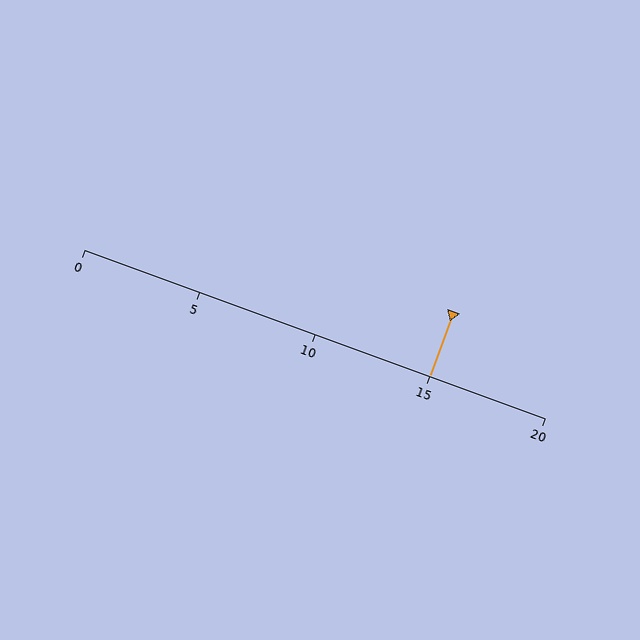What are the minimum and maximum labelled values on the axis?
The axis runs from 0 to 20.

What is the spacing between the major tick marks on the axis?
The major ticks are spaced 5 apart.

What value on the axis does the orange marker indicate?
The marker indicates approximately 15.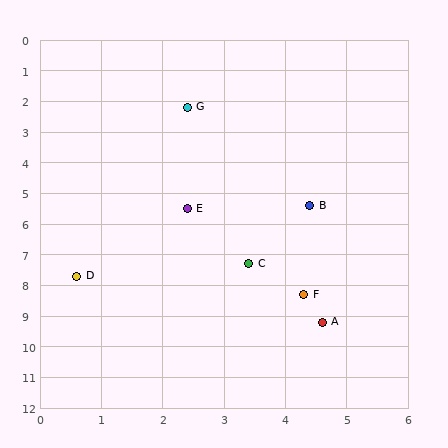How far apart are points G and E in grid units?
Points G and E are about 3.3 grid units apart.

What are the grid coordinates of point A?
Point A is at approximately (4.6, 9.2).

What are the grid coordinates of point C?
Point C is at approximately (3.4, 7.3).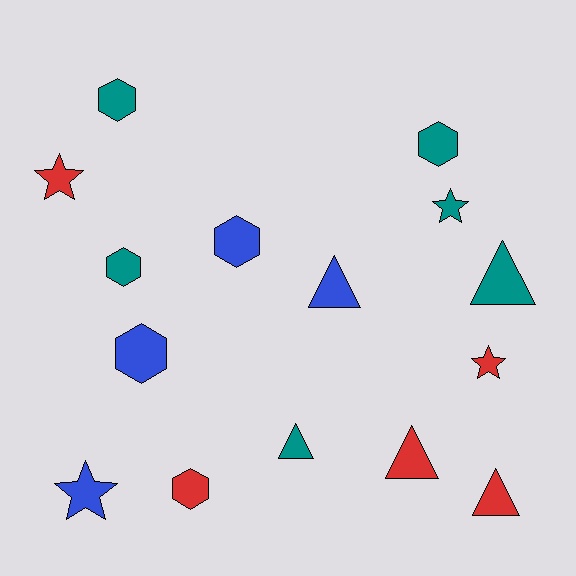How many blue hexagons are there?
There are 2 blue hexagons.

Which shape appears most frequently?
Hexagon, with 6 objects.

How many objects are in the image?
There are 15 objects.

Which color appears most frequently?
Teal, with 6 objects.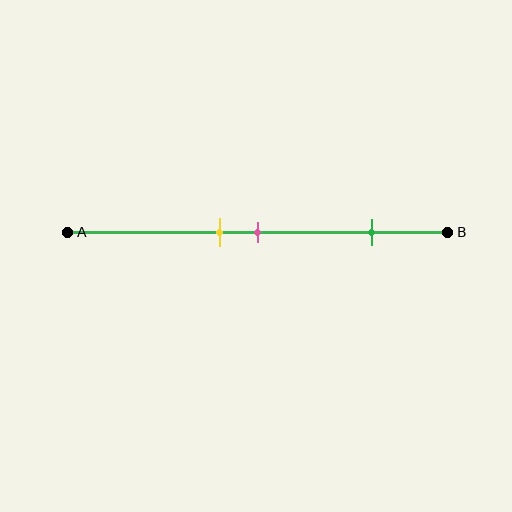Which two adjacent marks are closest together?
The yellow and pink marks are the closest adjacent pair.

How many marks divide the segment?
There are 3 marks dividing the segment.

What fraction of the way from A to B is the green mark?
The green mark is approximately 80% (0.8) of the way from A to B.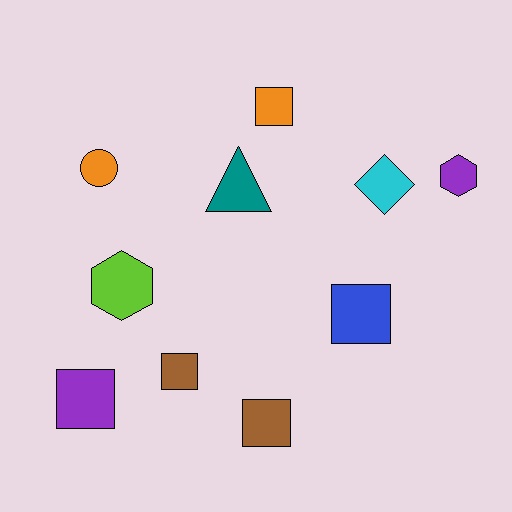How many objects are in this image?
There are 10 objects.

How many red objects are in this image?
There are no red objects.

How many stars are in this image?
There are no stars.